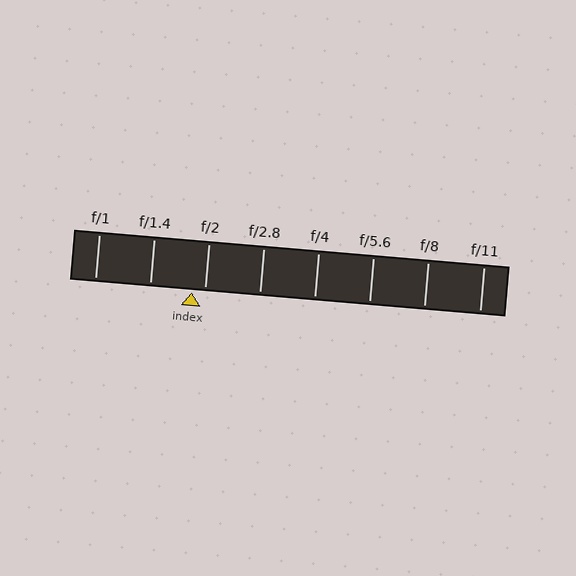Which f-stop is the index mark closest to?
The index mark is closest to f/2.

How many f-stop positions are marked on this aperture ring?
There are 8 f-stop positions marked.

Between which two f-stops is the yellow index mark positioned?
The index mark is between f/1.4 and f/2.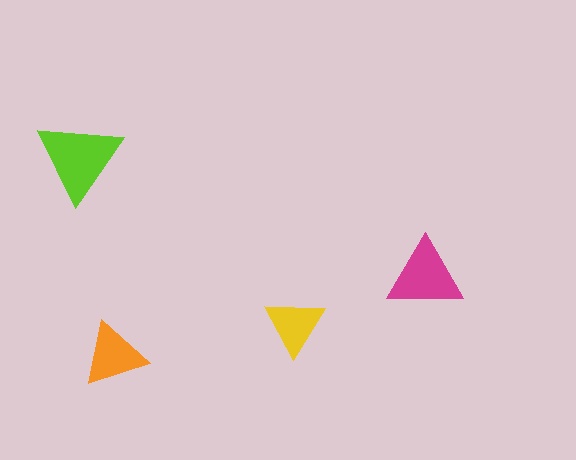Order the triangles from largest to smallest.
the lime one, the magenta one, the orange one, the yellow one.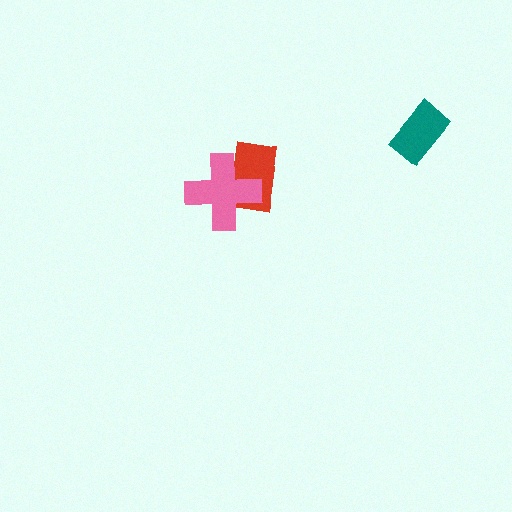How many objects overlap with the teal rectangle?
0 objects overlap with the teal rectangle.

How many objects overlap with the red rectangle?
1 object overlaps with the red rectangle.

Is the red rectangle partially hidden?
Yes, it is partially covered by another shape.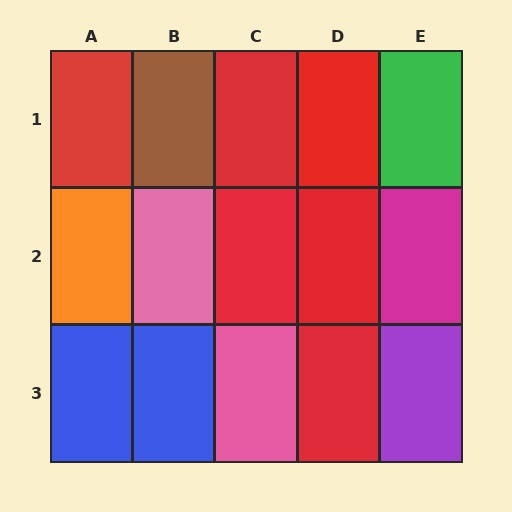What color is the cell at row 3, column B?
Blue.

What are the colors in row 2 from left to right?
Orange, pink, red, red, magenta.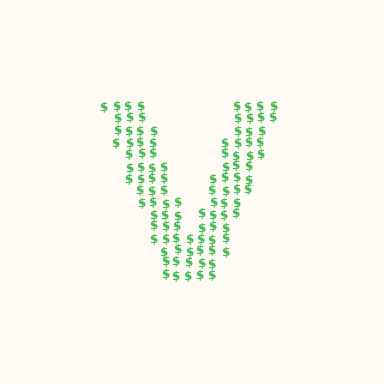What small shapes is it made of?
It is made of small dollar signs.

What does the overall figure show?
The overall figure shows the letter V.